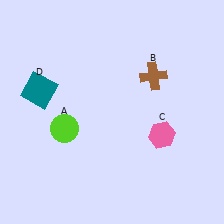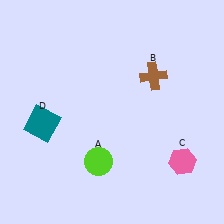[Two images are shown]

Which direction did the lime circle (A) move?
The lime circle (A) moved right.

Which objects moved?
The objects that moved are: the lime circle (A), the pink hexagon (C), the teal square (D).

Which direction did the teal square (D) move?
The teal square (D) moved down.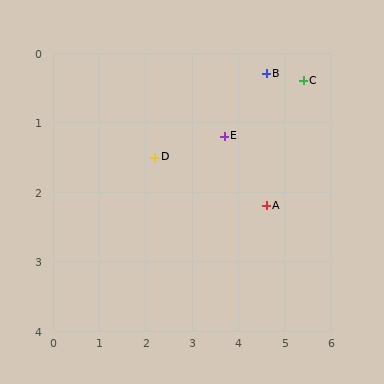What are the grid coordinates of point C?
Point C is at approximately (5.4, 0.4).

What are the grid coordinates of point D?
Point D is at approximately (2.2, 1.5).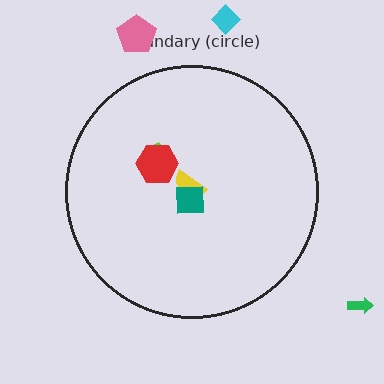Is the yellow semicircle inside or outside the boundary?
Inside.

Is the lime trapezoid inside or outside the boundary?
Inside.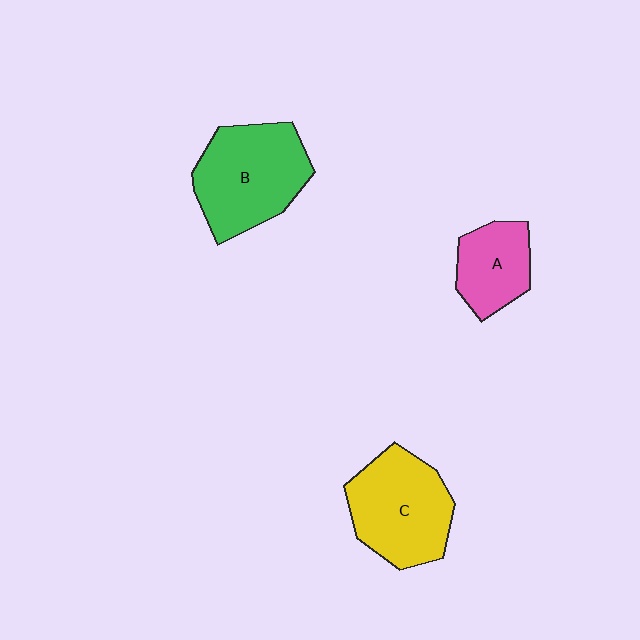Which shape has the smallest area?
Shape A (pink).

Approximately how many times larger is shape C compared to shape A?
Approximately 1.7 times.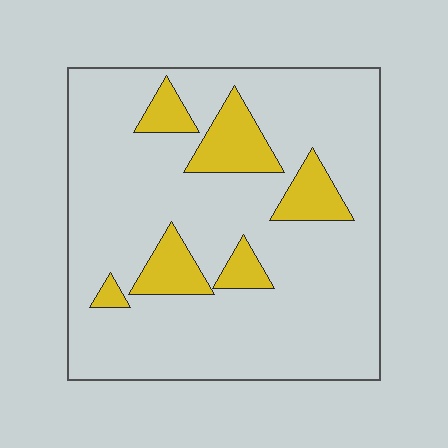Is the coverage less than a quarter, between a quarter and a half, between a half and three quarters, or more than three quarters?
Less than a quarter.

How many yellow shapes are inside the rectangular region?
6.